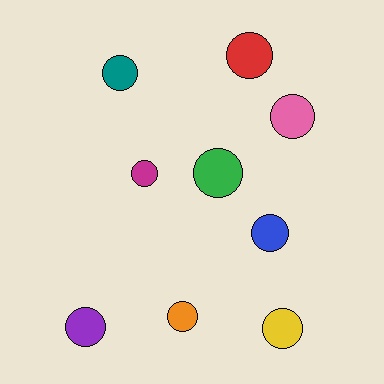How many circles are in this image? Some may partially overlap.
There are 9 circles.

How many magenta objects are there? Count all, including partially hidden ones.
There is 1 magenta object.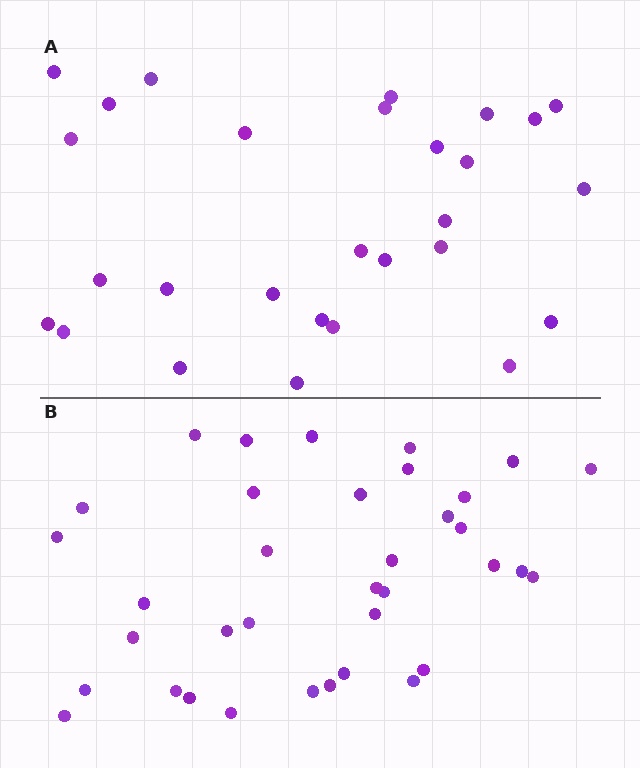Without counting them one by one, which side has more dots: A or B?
Region B (the bottom region) has more dots.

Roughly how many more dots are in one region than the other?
Region B has roughly 8 or so more dots than region A.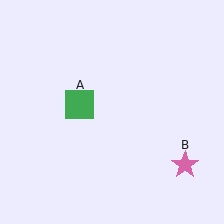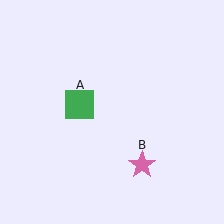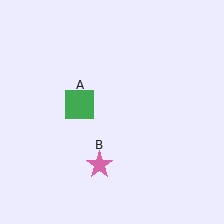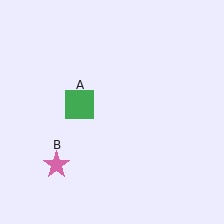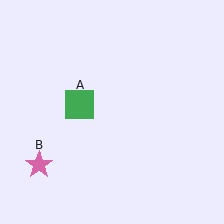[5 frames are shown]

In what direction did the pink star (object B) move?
The pink star (object B) moved left.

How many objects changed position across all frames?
1 object changed position: pink star (object B).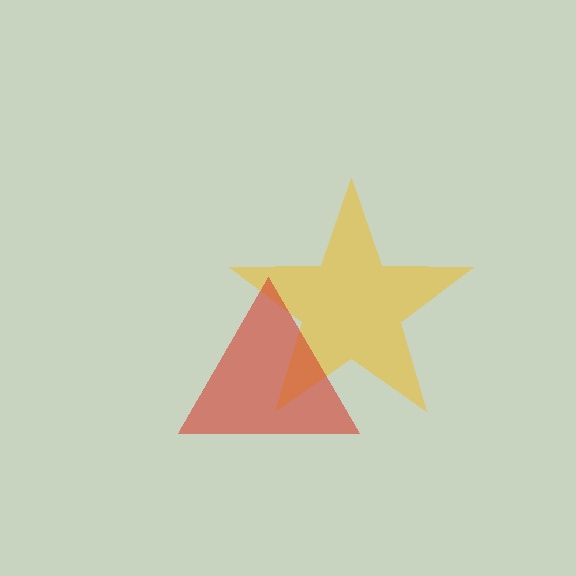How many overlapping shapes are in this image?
There are 2 overlapping shapes in the image.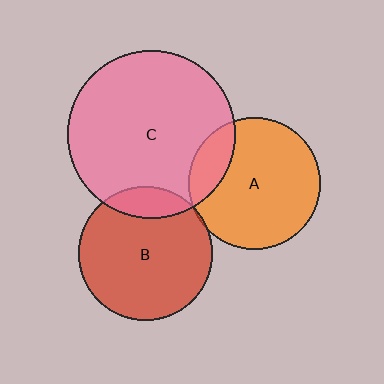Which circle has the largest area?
Circle C (pink).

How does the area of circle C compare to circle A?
Approximately 1.6 times.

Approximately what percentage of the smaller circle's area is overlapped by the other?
Approximately 5%.